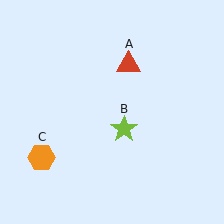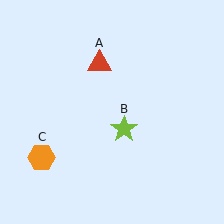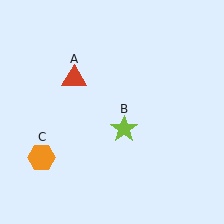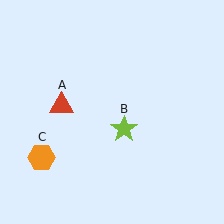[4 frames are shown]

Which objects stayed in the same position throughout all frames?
Lime star (object B) and orange hexagon (object C) remained stationary.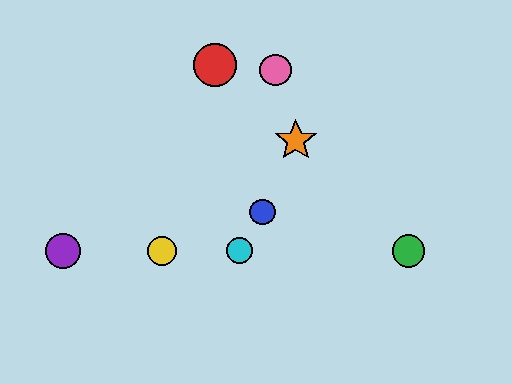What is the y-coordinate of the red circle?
The red circle is at y≈65.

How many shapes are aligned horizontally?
4 shapes (the green circle, the yellow circle, the purple circle, the cyan circle) are aligned horizontally.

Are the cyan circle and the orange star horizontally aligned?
No, the cyan circle is at y≈251 and the orange star is at y≈141.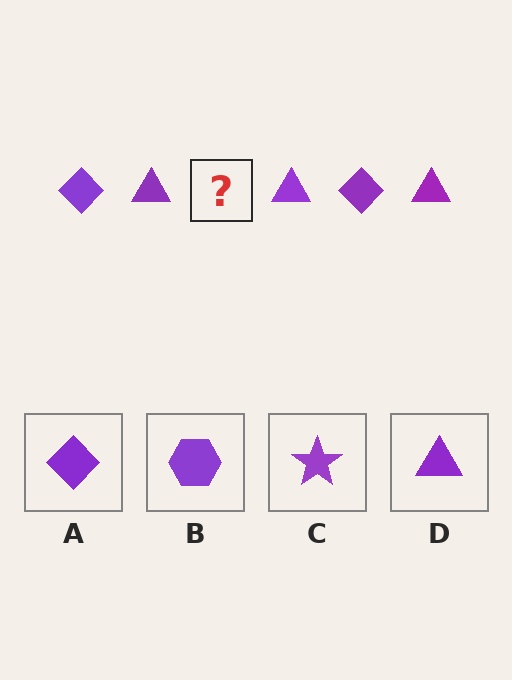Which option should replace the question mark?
Option A.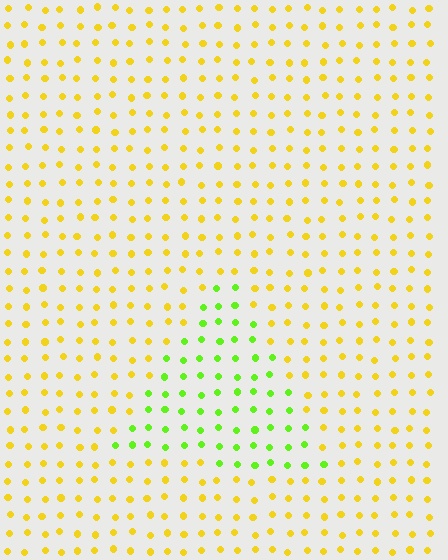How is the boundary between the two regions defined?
The boundary is defined purely by a slight shift in hue (about 50 degrees). Spacing, size, and orientation are identical on both sides.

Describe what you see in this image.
The image is filled with small yellow elements in a uniform arrangement. A triangle-shaped region is visible where the elements are tinted to a slightly different hue, forming a subtle color boundary.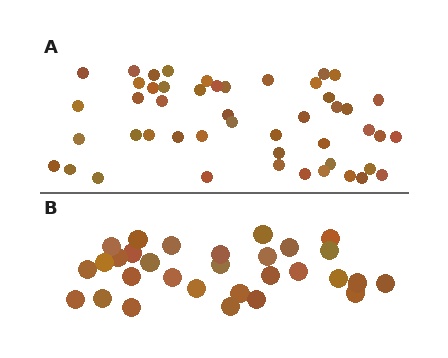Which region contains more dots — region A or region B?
Region A (the top region) has more dots.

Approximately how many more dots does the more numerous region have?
Region A has approximately 20 more dots than region B.